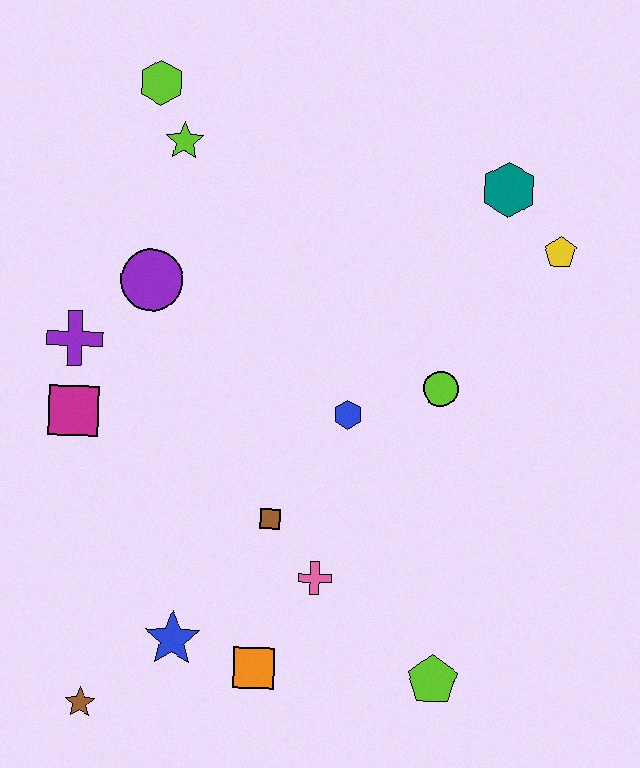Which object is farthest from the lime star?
The lime pentagon is farthest from the lime star.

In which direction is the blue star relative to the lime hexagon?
The blue star is below the lime hexagon.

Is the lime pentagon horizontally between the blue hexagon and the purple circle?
No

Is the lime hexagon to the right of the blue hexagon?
No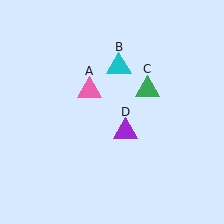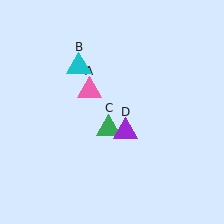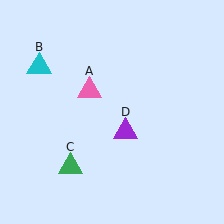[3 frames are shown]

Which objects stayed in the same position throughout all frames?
Pink triangle (object A) and purple triangle (object D) remained stationary.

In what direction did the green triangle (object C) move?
The green triangle (object C) moved down and to the left.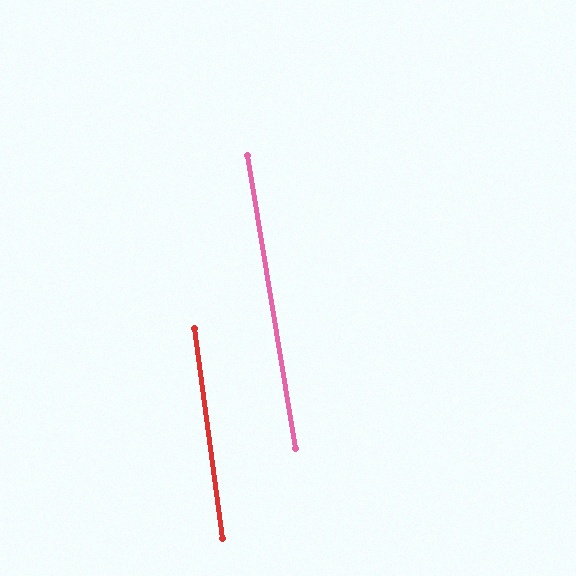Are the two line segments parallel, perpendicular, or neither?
Parallel — their directions differ by only 1.8°.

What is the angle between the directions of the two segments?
Approximately 2 degrees.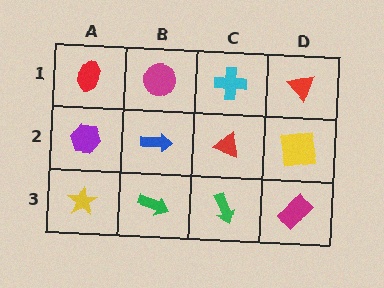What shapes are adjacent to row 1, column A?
A purple hexagon (row 2, column A), a magenta circle (row 1, column B).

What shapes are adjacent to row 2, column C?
A cyan cross (row 1, column C), a green arrow (row 3, column C), a blue arrow (row 2, column B), a yellow square (row 2, column D).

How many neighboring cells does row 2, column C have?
4.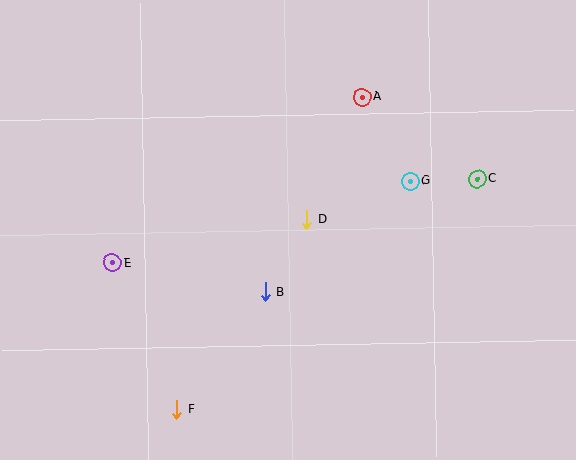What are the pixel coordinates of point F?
Point F is at (177, 409).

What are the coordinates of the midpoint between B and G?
The midpoint between B and G is at (338, 237).